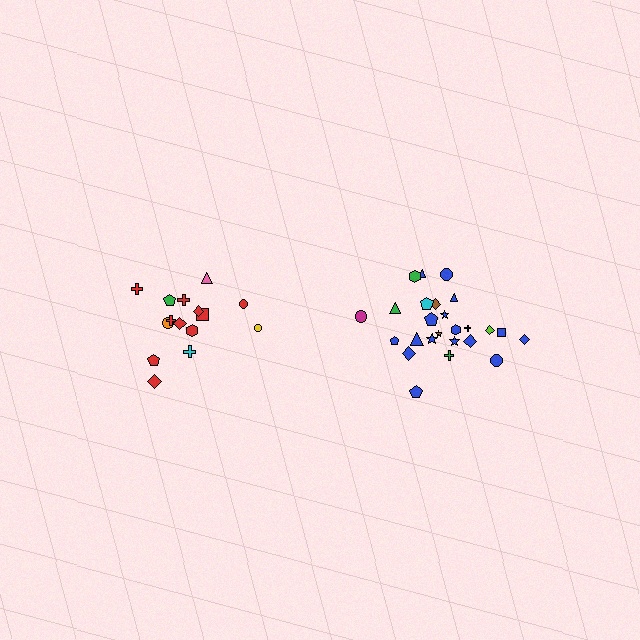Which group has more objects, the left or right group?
The right group.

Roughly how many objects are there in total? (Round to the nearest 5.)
Roughly 40 objects in total.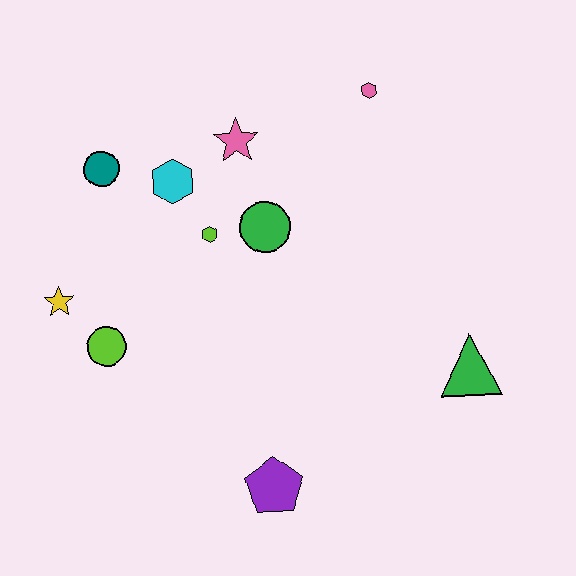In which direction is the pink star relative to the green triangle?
The pink star is above the green triangle.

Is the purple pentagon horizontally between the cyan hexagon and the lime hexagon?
No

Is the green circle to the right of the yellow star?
Yes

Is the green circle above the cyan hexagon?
No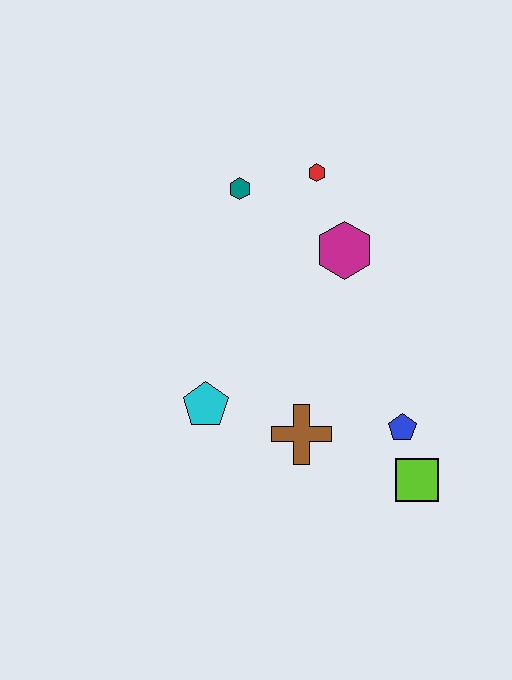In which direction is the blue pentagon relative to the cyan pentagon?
The blue pentagon is to the right of the cyan pentagon.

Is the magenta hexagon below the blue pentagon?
No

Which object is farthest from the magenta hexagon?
The lime square is farthest from the magenta hexagon.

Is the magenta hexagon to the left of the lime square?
Yes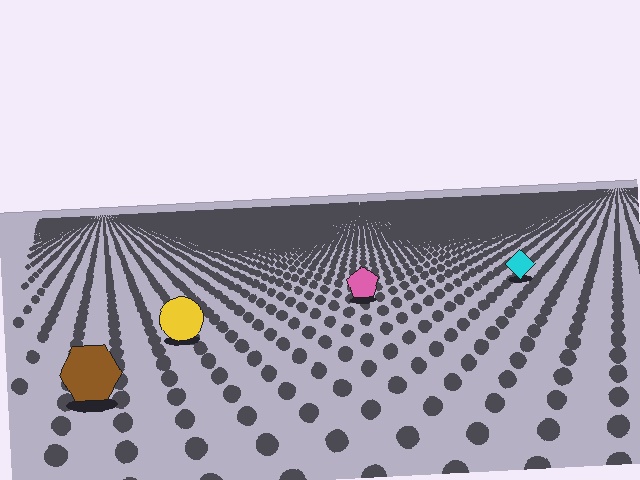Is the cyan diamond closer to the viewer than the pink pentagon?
No. The pink pentagon is closer — you can tell from the texture gradient: the ground texture is coarser near it.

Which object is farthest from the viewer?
The cyan diamond is farthest from the viewer. It appears smaller and the ground texture around it is denser.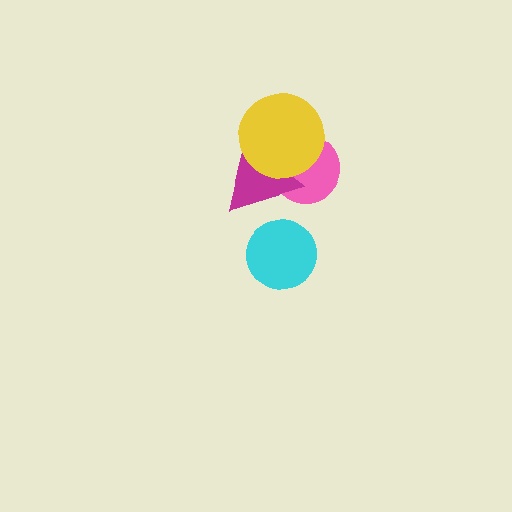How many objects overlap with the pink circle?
2 objects overlap with the pink circle.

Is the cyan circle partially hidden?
No, no other shape covers it.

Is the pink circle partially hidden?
Yes, it is partially covered by another shape.